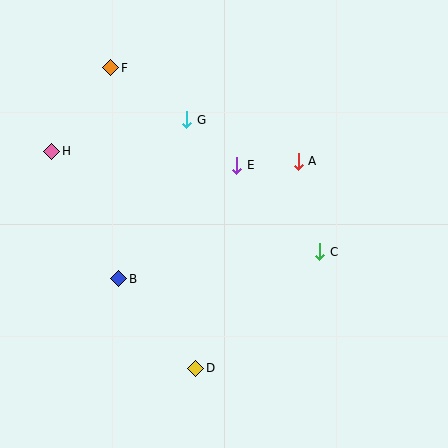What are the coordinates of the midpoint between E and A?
The midpoint between E and A is at (268, 163).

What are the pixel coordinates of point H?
Point H is at (52, 151).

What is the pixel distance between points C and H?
The distance between C and H is 286 pixels.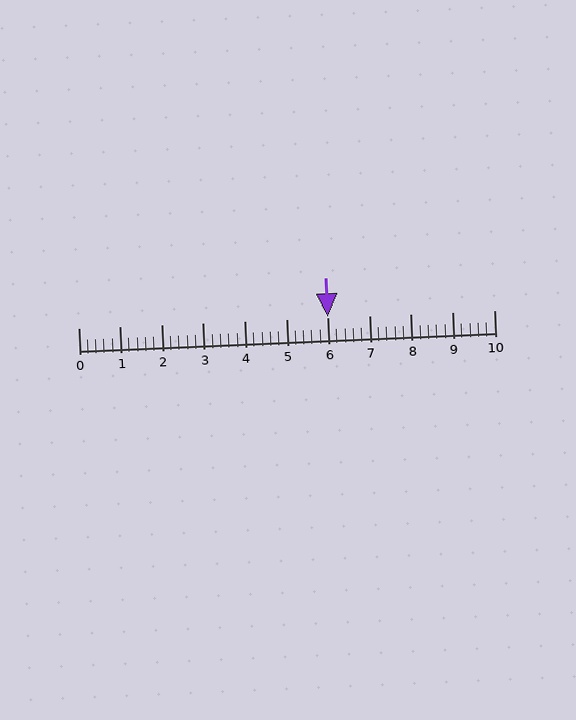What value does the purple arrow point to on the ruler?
The purple arrow points to approximately 6.0.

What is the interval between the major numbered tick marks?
The major tick marks are spaced 1 units apart.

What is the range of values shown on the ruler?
The ruler shows values from 0 to 10.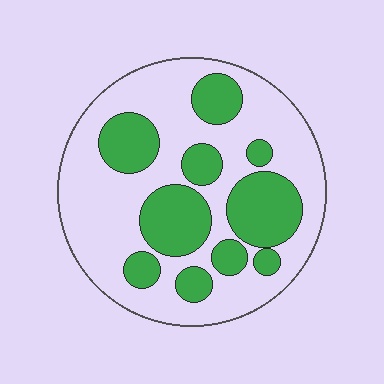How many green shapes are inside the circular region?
10.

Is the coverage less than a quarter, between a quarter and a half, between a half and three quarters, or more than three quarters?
Between a quarter and a half.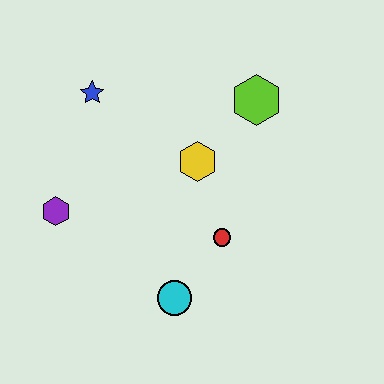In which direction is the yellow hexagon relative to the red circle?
The yellow hexagon is above the red circle.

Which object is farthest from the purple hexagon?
The lime hexagon is farthest from the purple hexagon.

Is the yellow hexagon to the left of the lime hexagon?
Yes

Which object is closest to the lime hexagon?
The yellow hexagon is closest to the lime hexagon.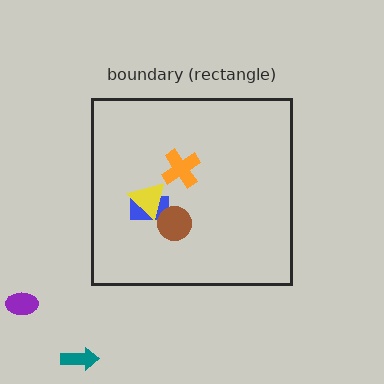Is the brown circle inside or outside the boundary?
Inside.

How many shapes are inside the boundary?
4 inside, 2 outside.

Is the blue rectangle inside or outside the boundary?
Inside.